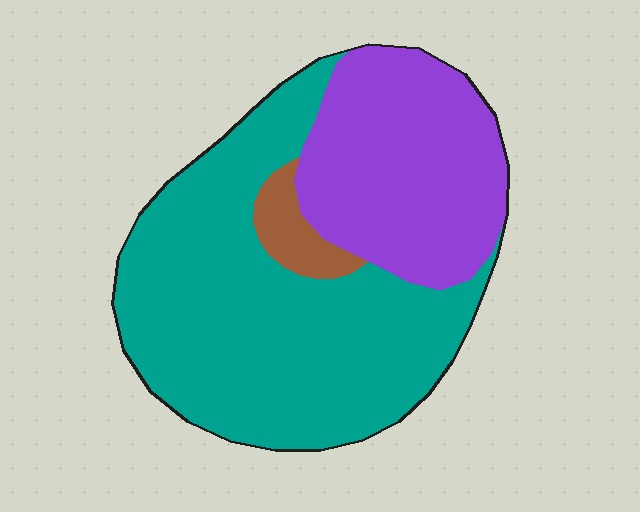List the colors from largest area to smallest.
From largest to smallest: teal, purple, brown.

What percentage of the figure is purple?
Purple covers roughly 35% of the figure.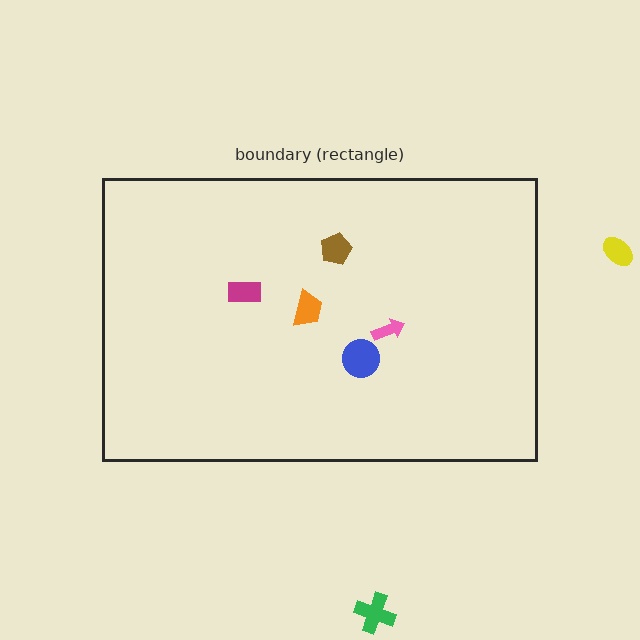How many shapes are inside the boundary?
5 inside, 2 outside.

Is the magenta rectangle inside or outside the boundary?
Inside.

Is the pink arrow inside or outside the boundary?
Inside.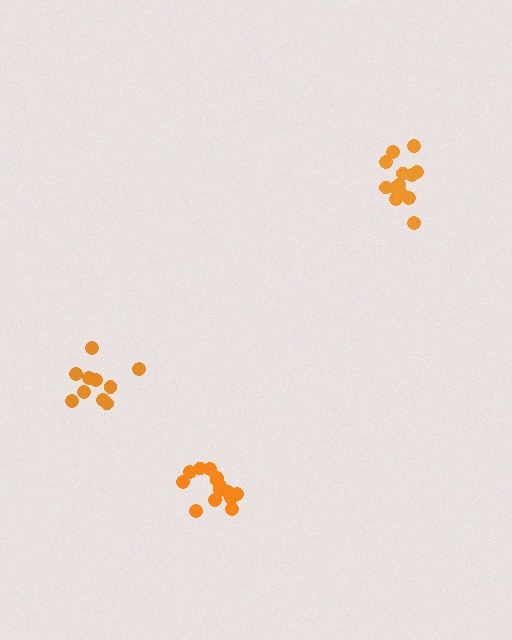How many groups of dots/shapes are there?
There are 3 groups.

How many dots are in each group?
Group 1: 14 dots, Group 2: 13 dots, Group 3: 10 dots (37 total).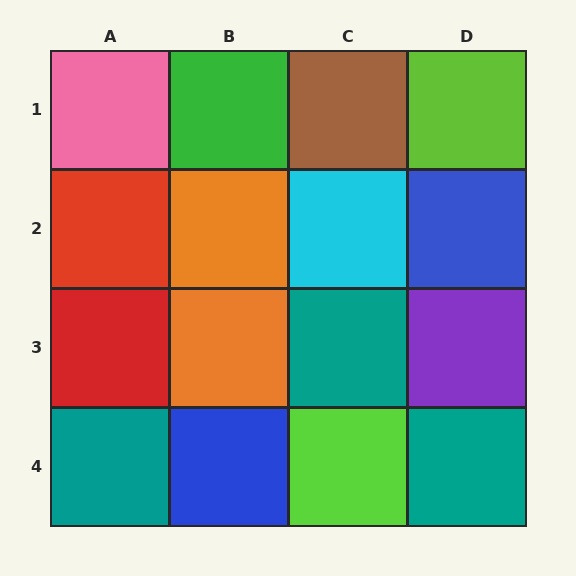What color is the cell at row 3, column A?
Red.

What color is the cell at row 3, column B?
Orange.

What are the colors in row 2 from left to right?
Red, orange, cyan, blue.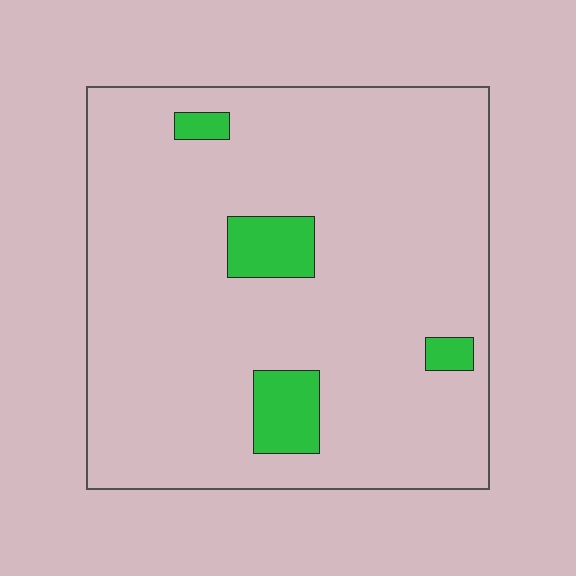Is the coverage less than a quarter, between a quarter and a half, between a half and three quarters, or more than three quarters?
Less than a quarter.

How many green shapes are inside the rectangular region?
4.